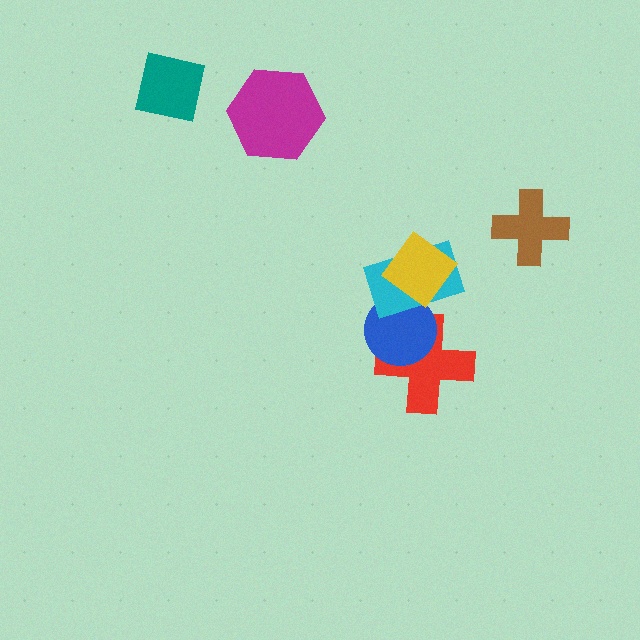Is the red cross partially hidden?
Yes, it is partially covered by another shape.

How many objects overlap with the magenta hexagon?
0 objects overlap with the magenta hexagon.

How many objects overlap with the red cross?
2 objects overlap with the red cross.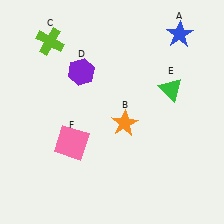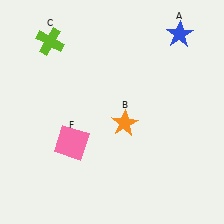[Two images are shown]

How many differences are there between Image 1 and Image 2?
There are 2 differences between the two images.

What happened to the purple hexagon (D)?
The purple hexagon (D) was removed in Image 2. It was in the top-left area of Image 1.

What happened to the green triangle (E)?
The green triangle (E) was removed in Image 2. It was in the top-right area of Image 1.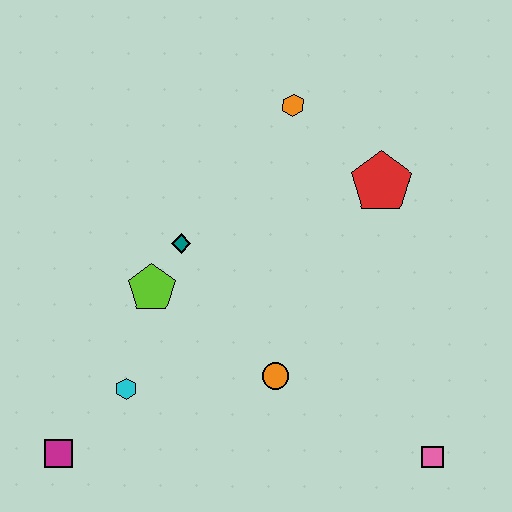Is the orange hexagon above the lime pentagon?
Yes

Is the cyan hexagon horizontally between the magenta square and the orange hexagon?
Yes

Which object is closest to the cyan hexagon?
The magenta square is closest to the cyan hexagon.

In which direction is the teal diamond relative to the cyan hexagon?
The teal diamond is above the cyan hexagon.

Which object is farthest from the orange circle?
The orange hexagon is farthest from the orange circle.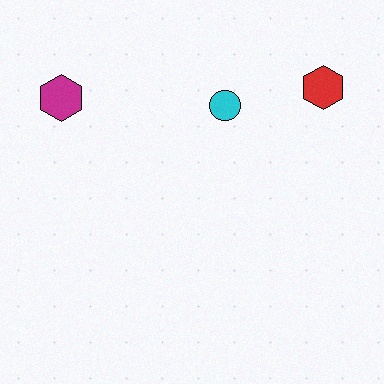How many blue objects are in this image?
There are no blue objects.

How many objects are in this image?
There are 3 objects.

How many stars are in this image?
There are no stars.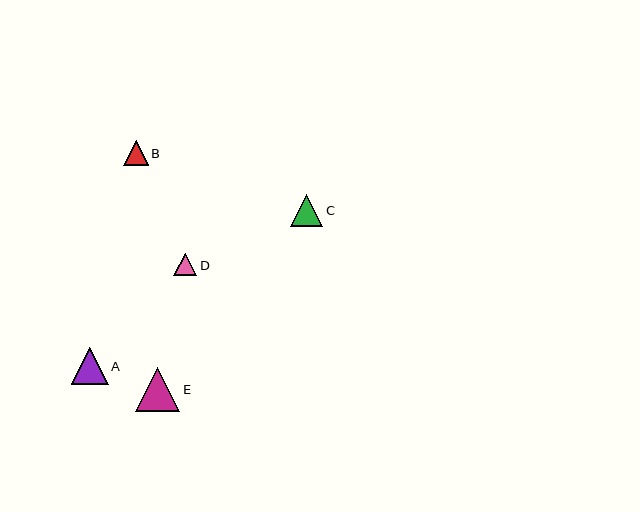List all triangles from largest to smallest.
From largest to smallest: E, A, C, B, D.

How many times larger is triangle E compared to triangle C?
Triangle E is approximately 1.3 times the size of triangle C.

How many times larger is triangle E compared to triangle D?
Triangle E is approximately 1.9 times the size of triangle D.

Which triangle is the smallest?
Triangle D is the smallest with a size of approximately 23 pixels.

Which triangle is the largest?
Triangle E is the largest with a size of approximately 44 pixels.